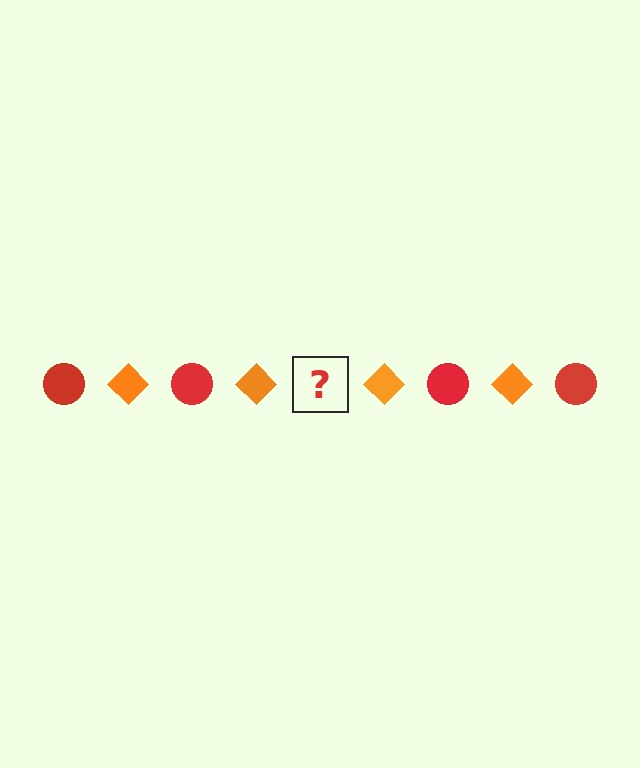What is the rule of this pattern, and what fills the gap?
The rule is that the pattern alternates between red circle and orange diamond. The gap should be filled with a red circle.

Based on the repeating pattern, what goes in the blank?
The blank should be a red circle.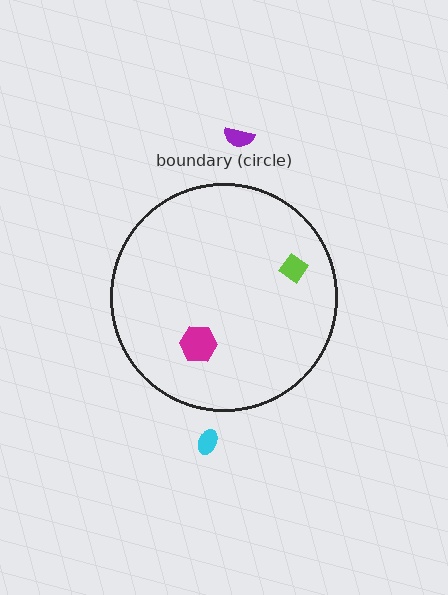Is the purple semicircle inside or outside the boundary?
Outside.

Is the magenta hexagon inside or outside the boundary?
Inside.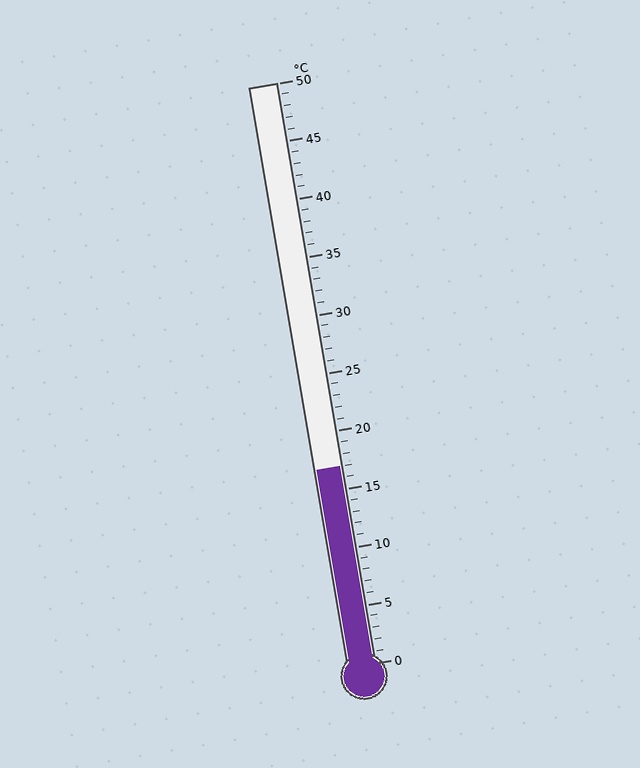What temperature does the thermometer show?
The thermometer shows approximately 17°C.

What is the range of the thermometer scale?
The thermometer scale ranges from 0°C to 50°C.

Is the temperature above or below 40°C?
The temperature is below 40°C.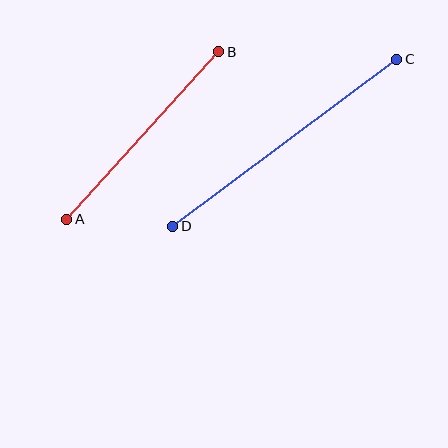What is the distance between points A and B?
The distance is approximately 226 pixels.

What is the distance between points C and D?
The distance is approximately 279 pixels.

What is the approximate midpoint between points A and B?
The midpoint is at approximately (143, 135) pixels.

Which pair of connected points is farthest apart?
Points C and D are farthest apart.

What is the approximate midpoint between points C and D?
The midpoint is at approximately (285, 143) pixels.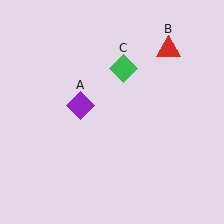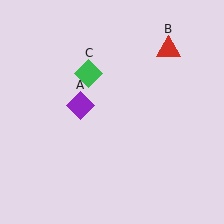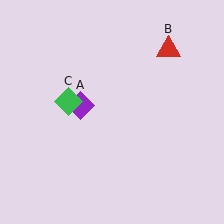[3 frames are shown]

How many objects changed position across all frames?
1 object changed position: green diamond (object C).